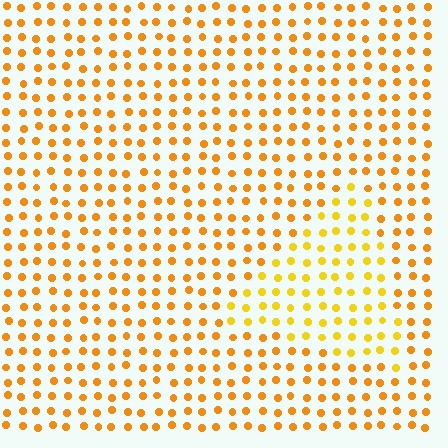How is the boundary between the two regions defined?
The boundary is defined purely by a slight shift in hue (about 20 degrees). Spacing, size, and orientation are identical on both sides.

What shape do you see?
I see a triangle.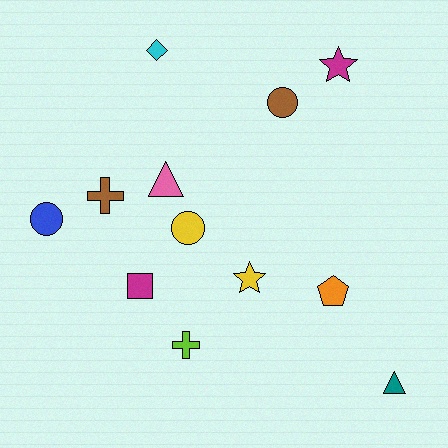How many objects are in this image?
There are 12 objects.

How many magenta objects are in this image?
There are 2 magenta objects.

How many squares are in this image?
There is 1 square.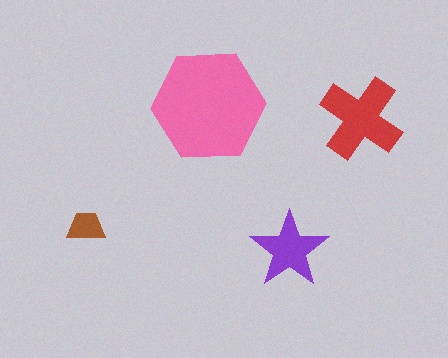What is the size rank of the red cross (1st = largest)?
2nd.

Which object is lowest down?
The purple star is bottommost.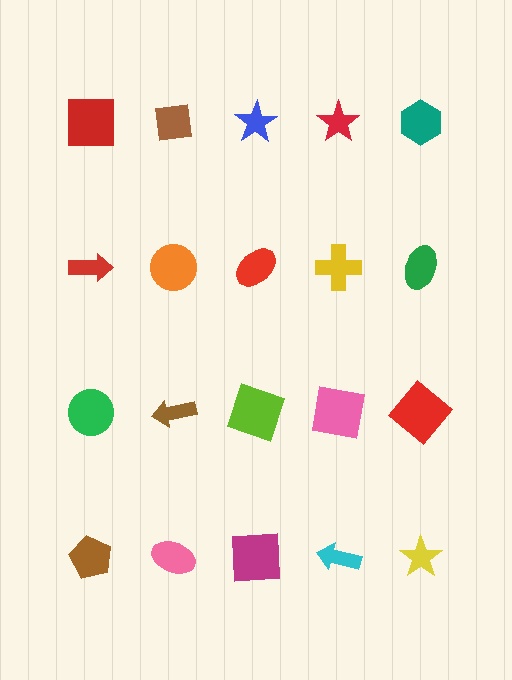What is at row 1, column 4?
A red star.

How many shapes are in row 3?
5 shapes.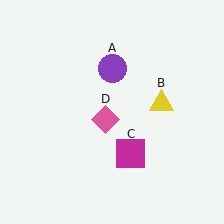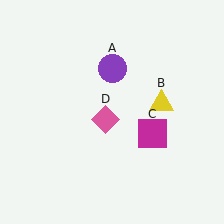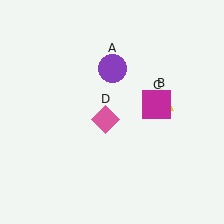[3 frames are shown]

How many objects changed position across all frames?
1 object changed position: magenta square (object C).